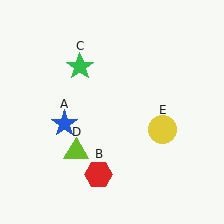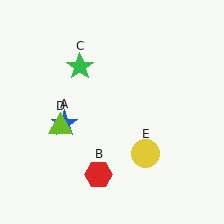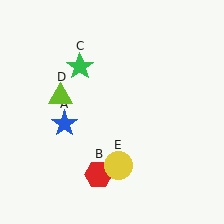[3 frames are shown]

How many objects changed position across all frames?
2 objects changed position: lime triangle (object D), yellow circle (object E).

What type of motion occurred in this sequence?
The lime triangle (object D), yellow circle (object E) rotated clockwise around the center of the scene.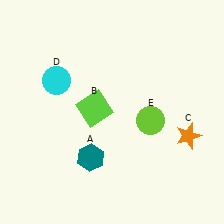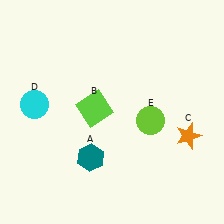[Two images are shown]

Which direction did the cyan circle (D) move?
The cyan circle (D) moved down.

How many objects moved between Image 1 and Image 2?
1 object moved between the two images.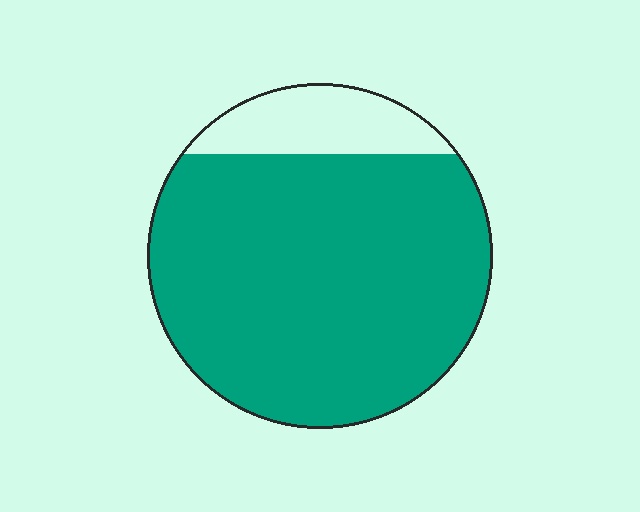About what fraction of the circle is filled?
About five sixths (5/6).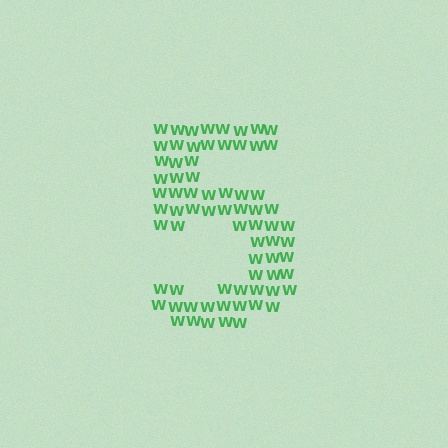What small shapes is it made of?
It is made of small letter W's.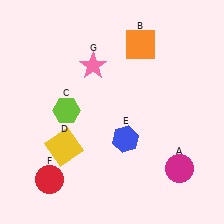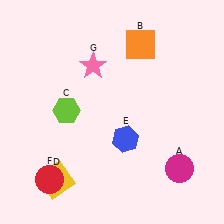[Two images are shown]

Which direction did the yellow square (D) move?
The yellow square (D) moved down.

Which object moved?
The yellow square (D) moved down.